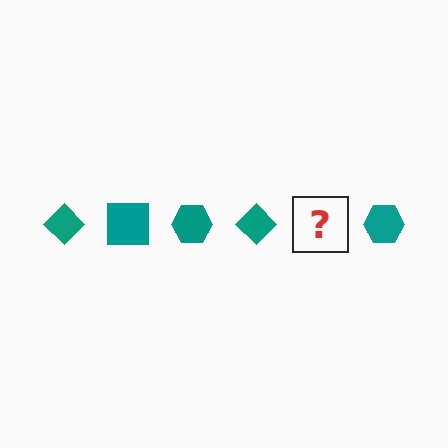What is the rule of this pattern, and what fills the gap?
The rule is that the pattern cycles through diamond, square, hexagon shapes in teal. The gap should be filled with a teal square.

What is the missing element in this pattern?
The missing element is a teal square.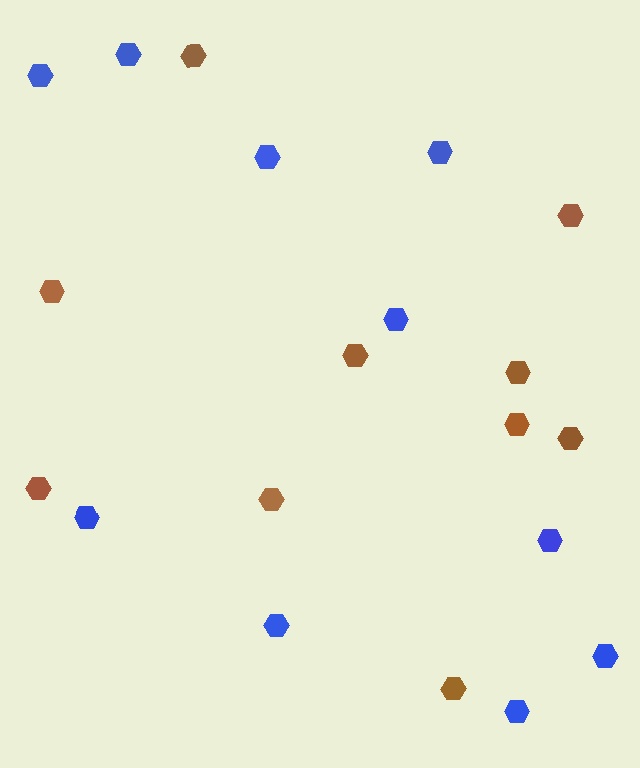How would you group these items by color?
There are 2 groups: one group of brown hexagons (10) and one group of blue hexagons (10).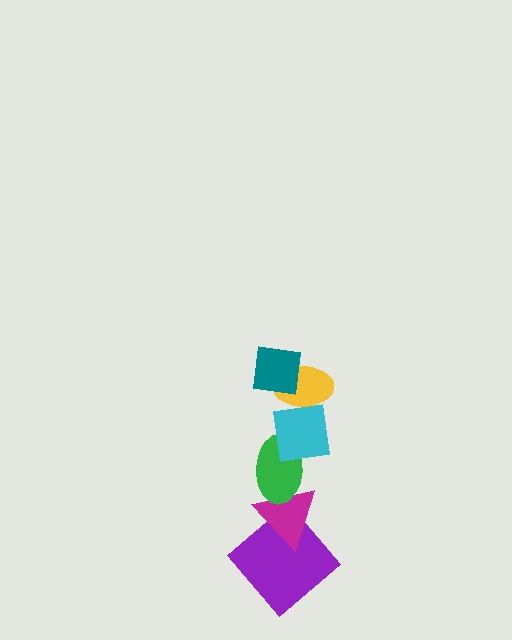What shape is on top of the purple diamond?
The magenta triangle is on top of the purple diamond.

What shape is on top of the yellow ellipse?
The teal square is on top of the yellow ellipse.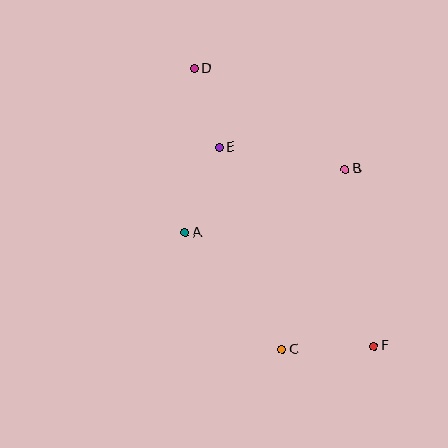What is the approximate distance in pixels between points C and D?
The distance between C and D is approximately 294 pixels.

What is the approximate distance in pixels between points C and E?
The distance between C and E is approximately 211 pixels.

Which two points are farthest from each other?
Points D and F are farthest from each other.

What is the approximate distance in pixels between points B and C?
The distance between B and C is approximately 191 pixels.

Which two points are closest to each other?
Points D and E are closest to each other.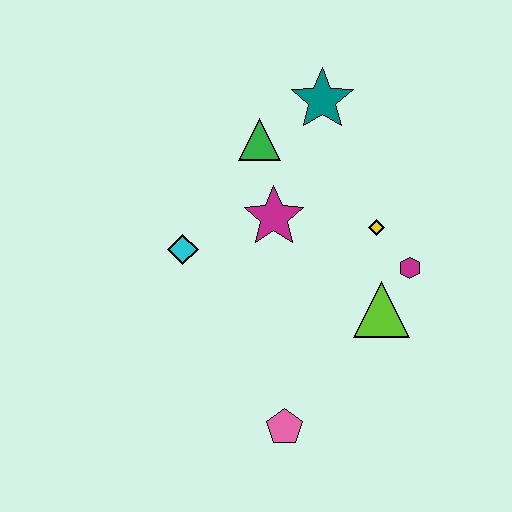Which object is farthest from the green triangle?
The pink pentagon is farthest from the green triangle.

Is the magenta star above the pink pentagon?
Yes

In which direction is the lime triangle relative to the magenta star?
The lime triangle is to the right of the magenta star.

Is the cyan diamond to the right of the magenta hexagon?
No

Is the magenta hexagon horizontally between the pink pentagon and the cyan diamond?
No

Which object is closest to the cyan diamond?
The magenta star is closest to the cyan diamond.